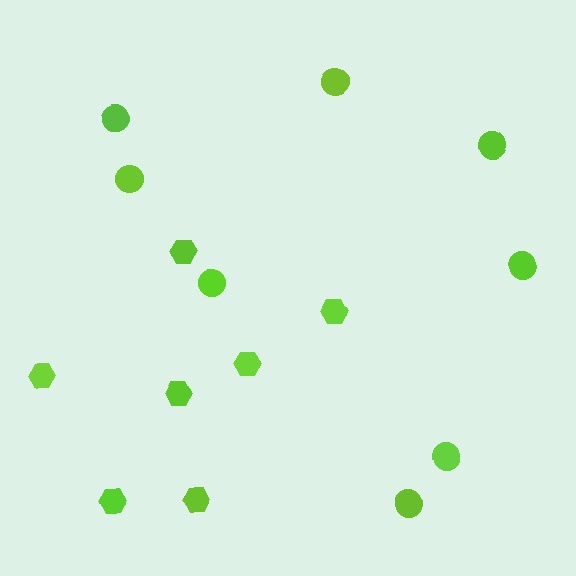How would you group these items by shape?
There are 2 groups: one group of circles (8) and one group of hexagons (7).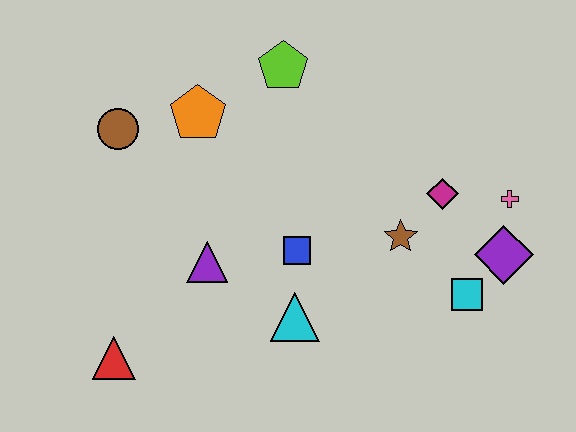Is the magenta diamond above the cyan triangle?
Yes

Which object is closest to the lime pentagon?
The orange pentagon is closest to the lime pentagon.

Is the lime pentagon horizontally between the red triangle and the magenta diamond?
Yes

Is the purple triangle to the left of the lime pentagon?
Yes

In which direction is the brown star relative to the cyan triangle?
The brown star is to the right of the cyan triangle.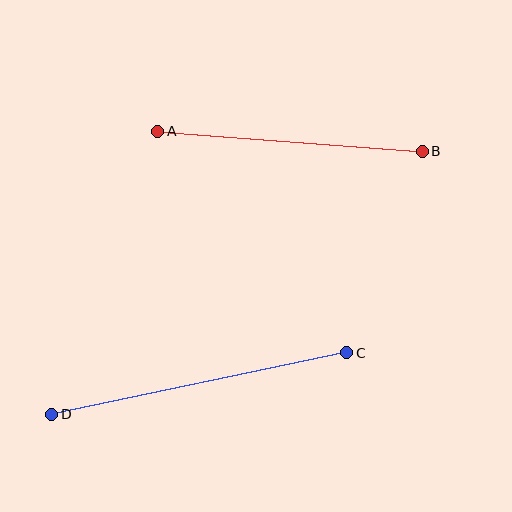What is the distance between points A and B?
The distance is approximately 265 pixels.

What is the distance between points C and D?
The distance is approximately 301 pixels.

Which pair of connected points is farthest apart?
Points C and D are farthest apart.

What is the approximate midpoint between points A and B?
The midpoint is at approximately (290, 141) pixels.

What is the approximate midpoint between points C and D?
The midpoint is at approximately (199, 384) pixels.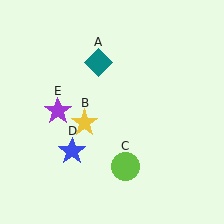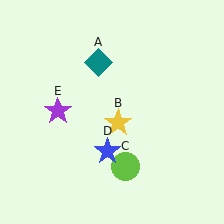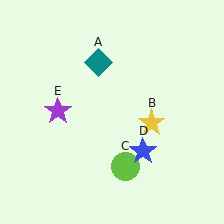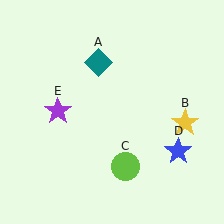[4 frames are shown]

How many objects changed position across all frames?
2 objects changed position: yellow star (object B), blue star (object D).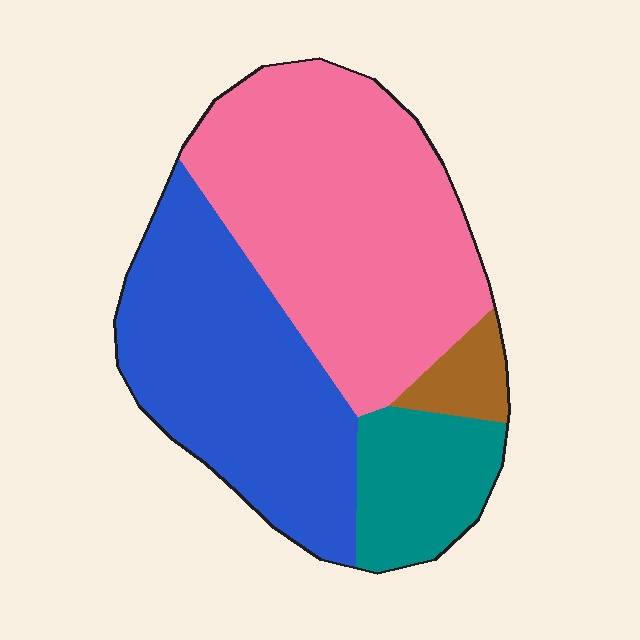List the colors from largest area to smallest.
From largest to smallest: pink, blue, teal, brown.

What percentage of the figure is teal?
Teal covers roughly 15% of the figure.